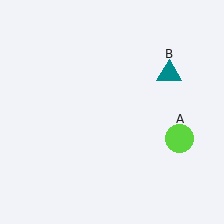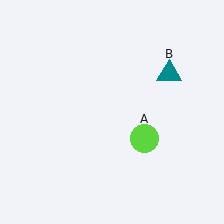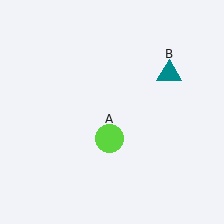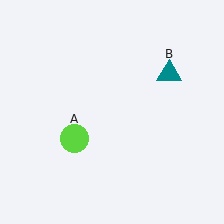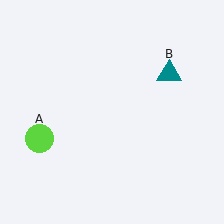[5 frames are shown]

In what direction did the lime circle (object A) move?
The lime circle (object A) moved left.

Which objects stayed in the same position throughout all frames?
Teal triangle (object B) remained stationary.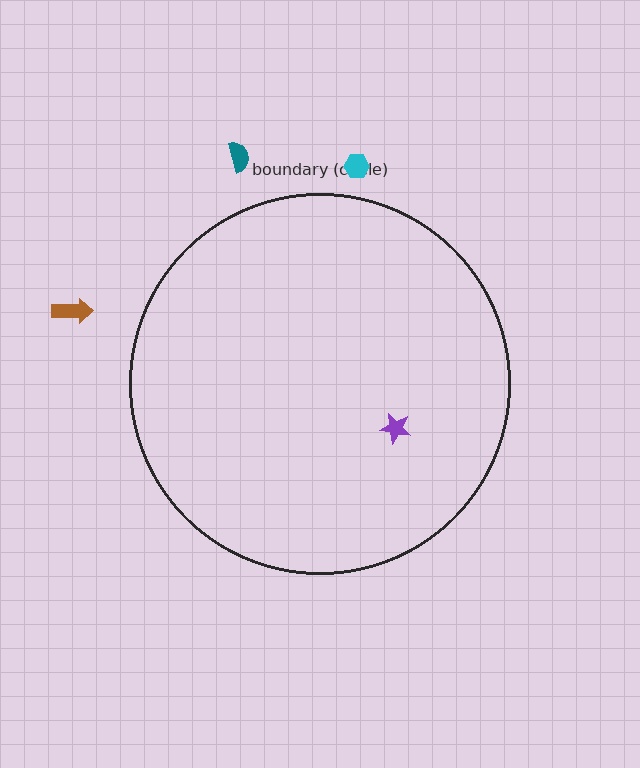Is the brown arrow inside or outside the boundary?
Outside.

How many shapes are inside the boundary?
1 inside, 3 outside.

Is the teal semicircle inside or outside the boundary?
Outside.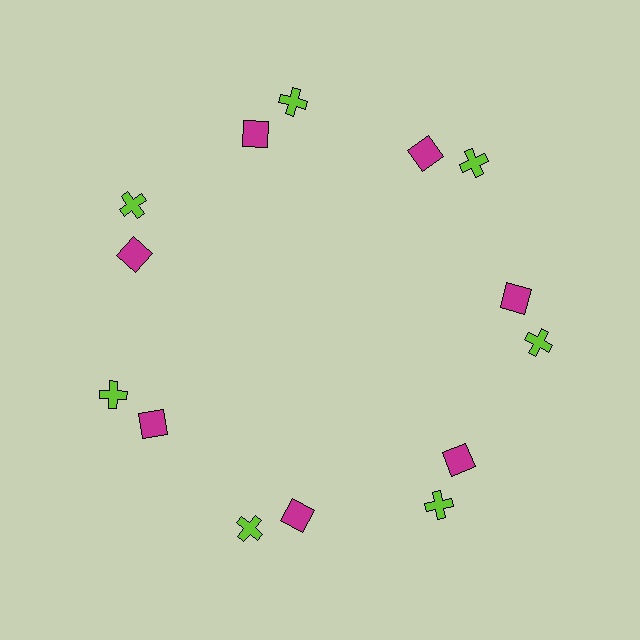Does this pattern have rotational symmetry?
Yes, this pattern has 7-fold rotational symmetry. It looks the same after rotating 51 degrees around the center.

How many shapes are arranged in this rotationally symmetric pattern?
There are 14 shapes, arranged in 7 groups of 2.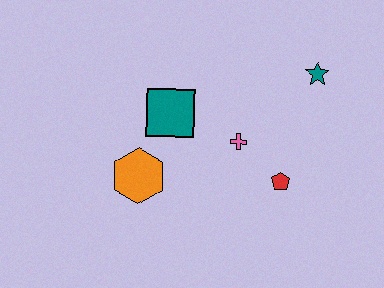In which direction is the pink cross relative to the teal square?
The pink cross is to the right of the teal square.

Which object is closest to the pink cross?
The red pentagon is closest to the pink cross.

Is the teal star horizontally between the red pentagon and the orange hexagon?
No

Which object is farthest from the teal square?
The teal star is farthest from the teal square.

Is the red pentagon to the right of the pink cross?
Yes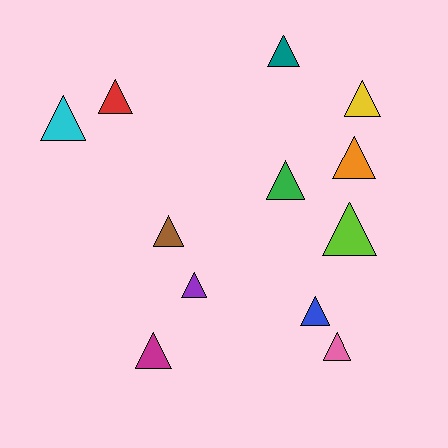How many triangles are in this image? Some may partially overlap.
There are 12 triangles.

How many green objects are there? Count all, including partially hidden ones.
There is 1 green object.